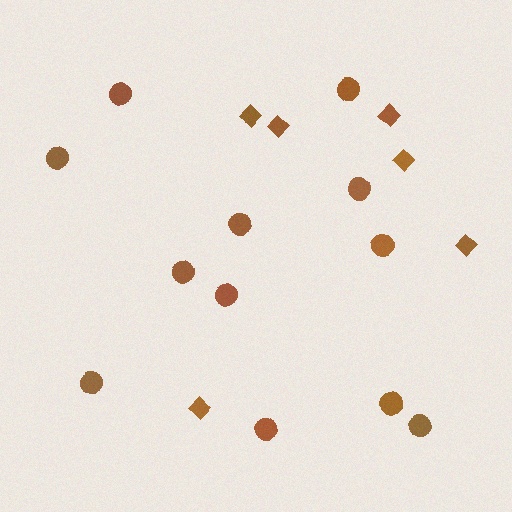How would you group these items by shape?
There are 2 groups: one group of circles (12) and one group of diamonds (6).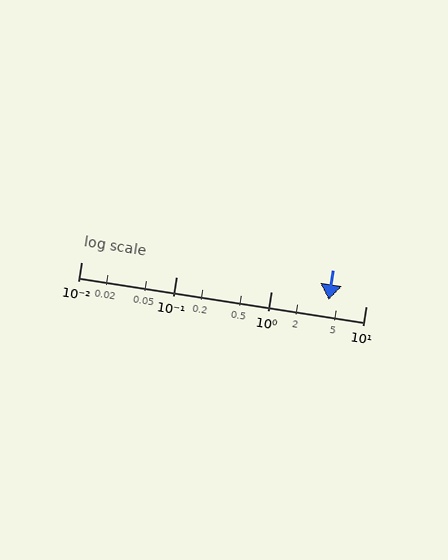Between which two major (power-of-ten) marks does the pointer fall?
The pointer is between 1 and 10.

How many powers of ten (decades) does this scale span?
The scale spans 3 decades, from 0.01 to 10.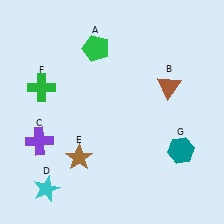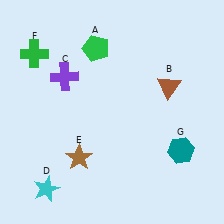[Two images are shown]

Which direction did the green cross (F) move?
The green cross (F) moved up.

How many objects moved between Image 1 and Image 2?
2 objects moved between the two images.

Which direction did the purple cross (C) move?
The purple cross (C) moved up.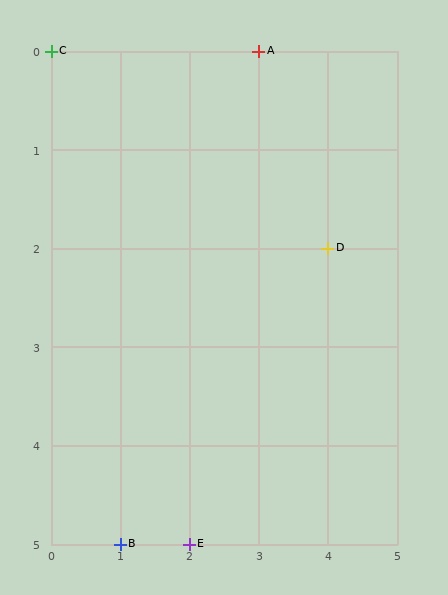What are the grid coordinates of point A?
Point A is at grid coordinates (3, 0).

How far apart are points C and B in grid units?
Points C and B are 1 column and 5 rows apart (about 5.1 grid units diagonally).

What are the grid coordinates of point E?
Point E is at grid coordinates (2, 5).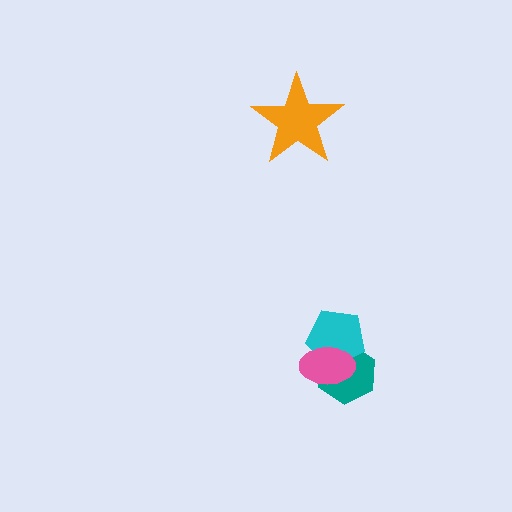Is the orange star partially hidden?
No, no other shape covers it.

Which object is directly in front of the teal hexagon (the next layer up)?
The cyan pentagon is directly in front of the teal hexagon.